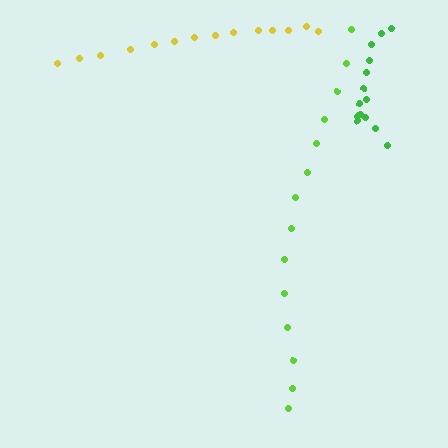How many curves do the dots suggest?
There are 3 distinct paths.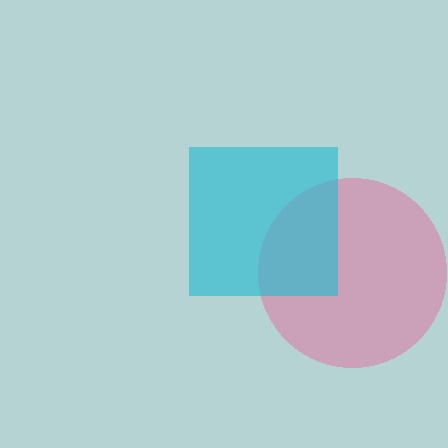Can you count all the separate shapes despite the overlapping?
Yes, there are 2 separate shapes.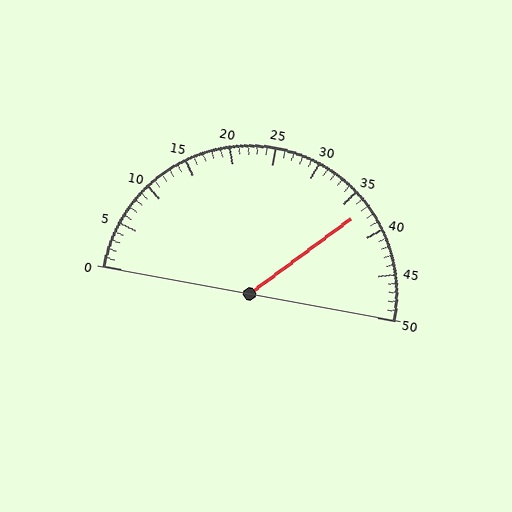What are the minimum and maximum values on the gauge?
The gauge ranges from 0 to 50.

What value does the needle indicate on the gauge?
The needle indicates approximately 37.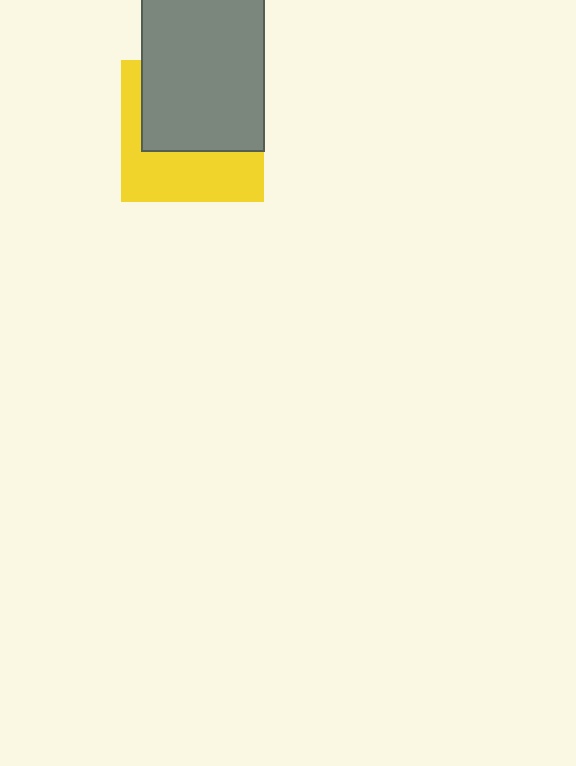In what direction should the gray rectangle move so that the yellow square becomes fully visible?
The gray rectangle should move up. That is the shortest direction to clear the overlap and leave the yellow square fully visible.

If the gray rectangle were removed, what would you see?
You would see the complete yellow square.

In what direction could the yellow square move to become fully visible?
The yellow square could move down. That would shift it out from behind the gray rectangle entirely.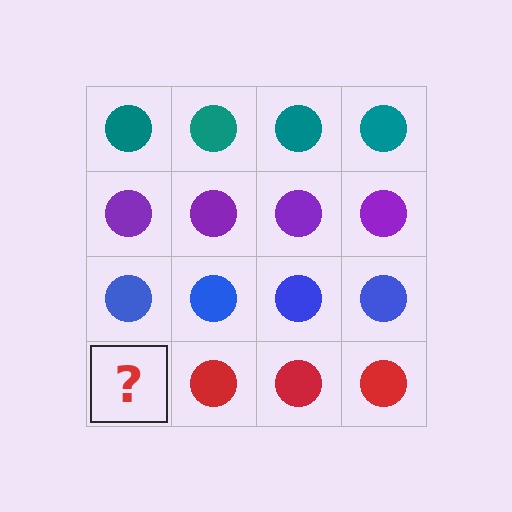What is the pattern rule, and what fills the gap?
The rule is that each row has a consistent color. The gap should be filled with a red circle.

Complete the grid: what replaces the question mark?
The question mark should be replaced with a red circle.